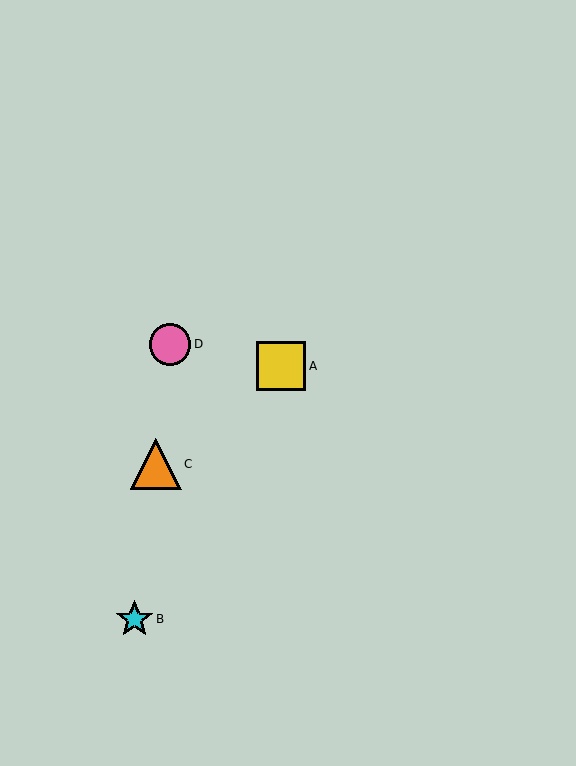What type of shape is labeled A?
Shape A is a yellow square.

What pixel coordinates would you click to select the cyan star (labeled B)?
Click at (134, 619) to select the cyan star B.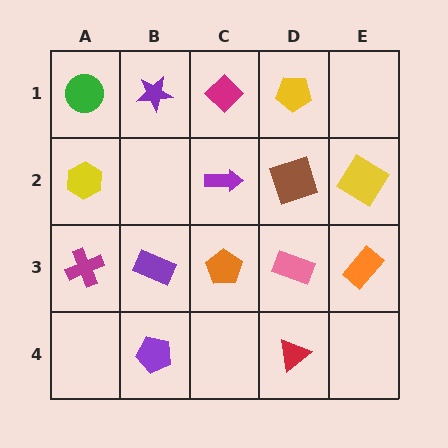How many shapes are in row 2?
4 shapes.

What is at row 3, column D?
A pink rectangle.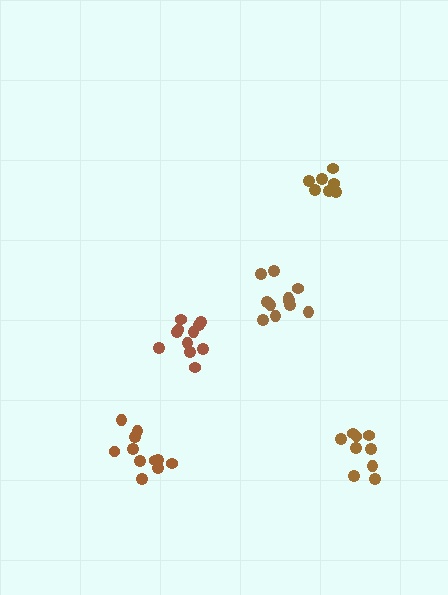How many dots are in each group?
Group 1: 11 dots, Group 2: 11 dots, Group 3: 8 dots, Group 4: 11 dots, Group 5: 9 dots (50 total).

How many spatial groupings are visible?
There are 5 spatial groupings.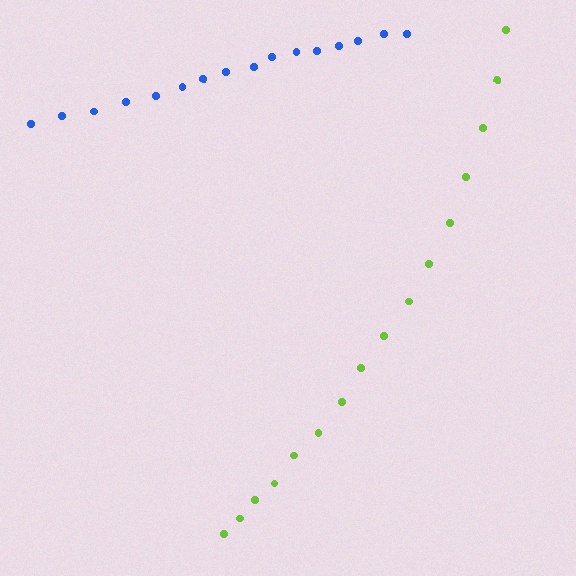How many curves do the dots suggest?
There are 2 distinct paths.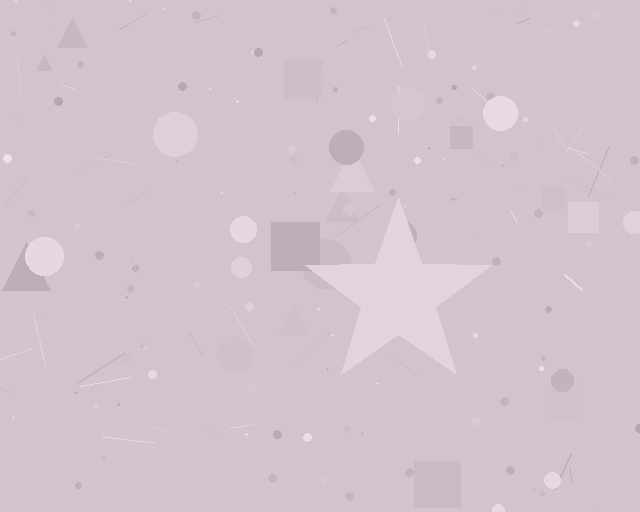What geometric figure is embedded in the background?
A star is embedded in the background.